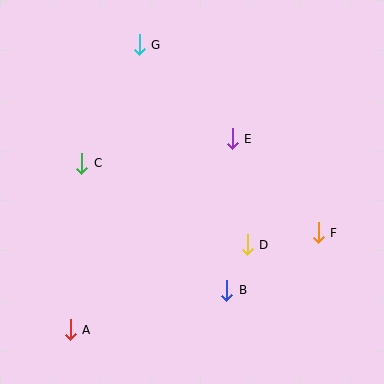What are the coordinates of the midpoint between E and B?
The midpoint between E and B is at (229, 214).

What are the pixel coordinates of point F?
Point F is at (318, 233).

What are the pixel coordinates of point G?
Point G is at (139, 45).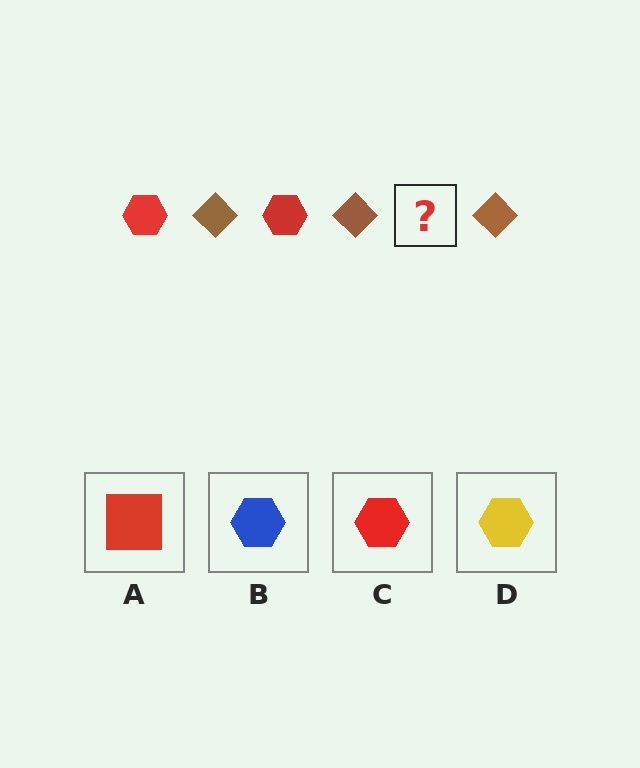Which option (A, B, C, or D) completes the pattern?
C.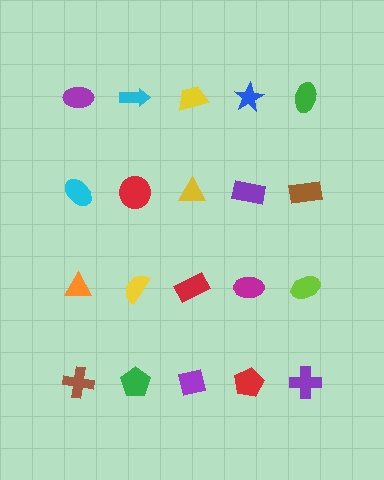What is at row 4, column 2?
A green pentagon.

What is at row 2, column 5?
A brown rectangle.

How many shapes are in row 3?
5 shapes.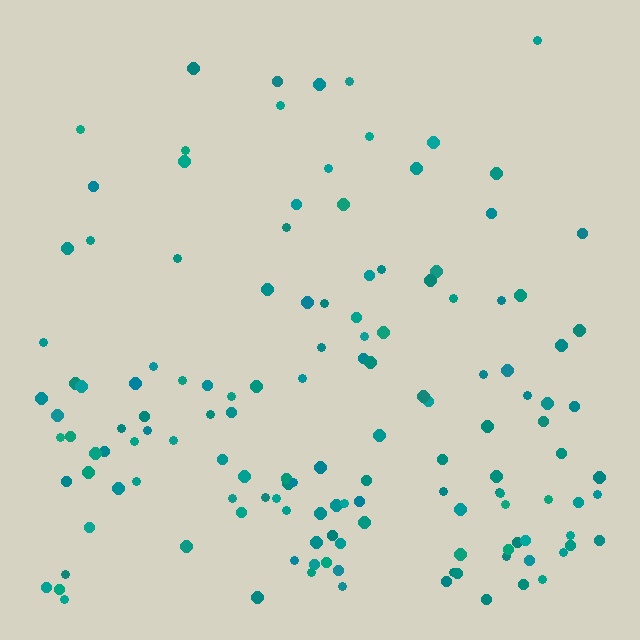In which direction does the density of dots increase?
From top to bottom, with the bottom side densest.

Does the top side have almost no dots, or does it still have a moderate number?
Still a moderate number, just noticeably fewer than the bottom.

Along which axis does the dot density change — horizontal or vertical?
Vertical.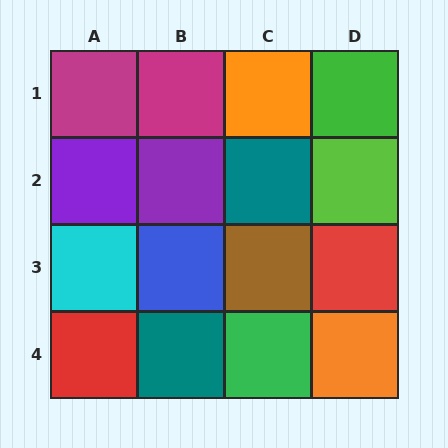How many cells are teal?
2 cells are teal.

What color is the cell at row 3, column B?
Blue.